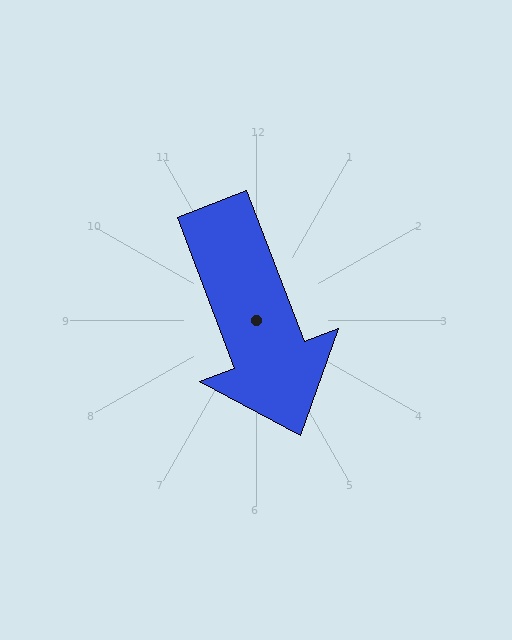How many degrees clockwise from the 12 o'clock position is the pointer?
Approximately 159 degrees.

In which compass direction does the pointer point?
South.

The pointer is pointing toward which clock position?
Roughly 5 o'clock.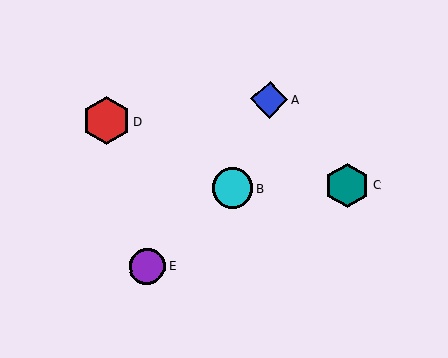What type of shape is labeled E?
Shape E is a purple circle.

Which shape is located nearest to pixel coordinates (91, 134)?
The red hexagon (labeled D) at (106, 121) is nearest to that location.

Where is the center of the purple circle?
The center of the purple circle is at (147, 266).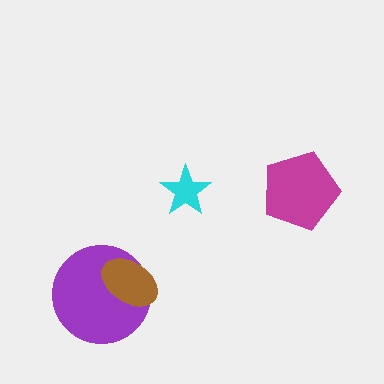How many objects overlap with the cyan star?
0 objects overlap with the cyan star.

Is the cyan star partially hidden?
No, no other shape covers it.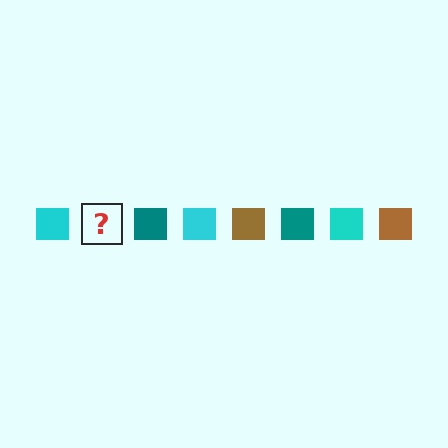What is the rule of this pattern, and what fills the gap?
The rule is that the pattern cycles through cyan, brown, teal squares. The gap should be filled with a brown square.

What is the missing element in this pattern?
The missing element is a brown square.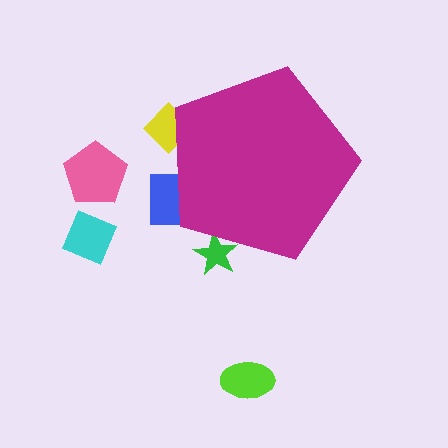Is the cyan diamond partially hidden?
No, the cyan diamond is fully visible.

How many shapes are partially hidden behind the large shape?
3 shapes are partially hidden.